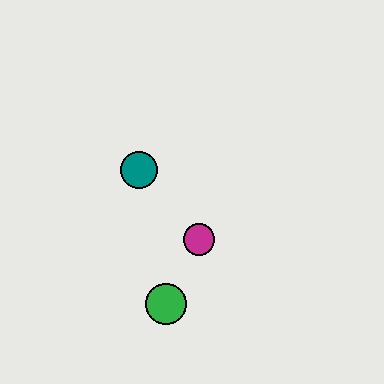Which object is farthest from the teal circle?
The green circle is farthest from the teal circle.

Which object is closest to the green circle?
The magenta circle is closest to the green circle.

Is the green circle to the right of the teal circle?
Yes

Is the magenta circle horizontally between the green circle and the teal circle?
No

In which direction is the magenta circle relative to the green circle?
The magenta circle is above the green circle.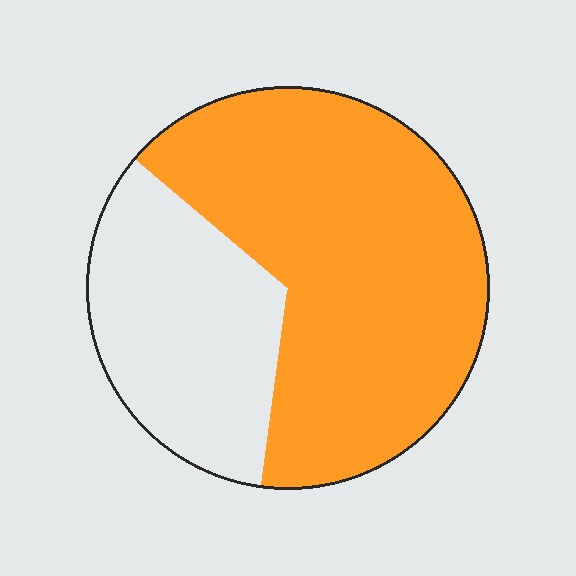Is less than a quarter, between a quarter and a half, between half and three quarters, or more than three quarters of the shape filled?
Between half and three quarters.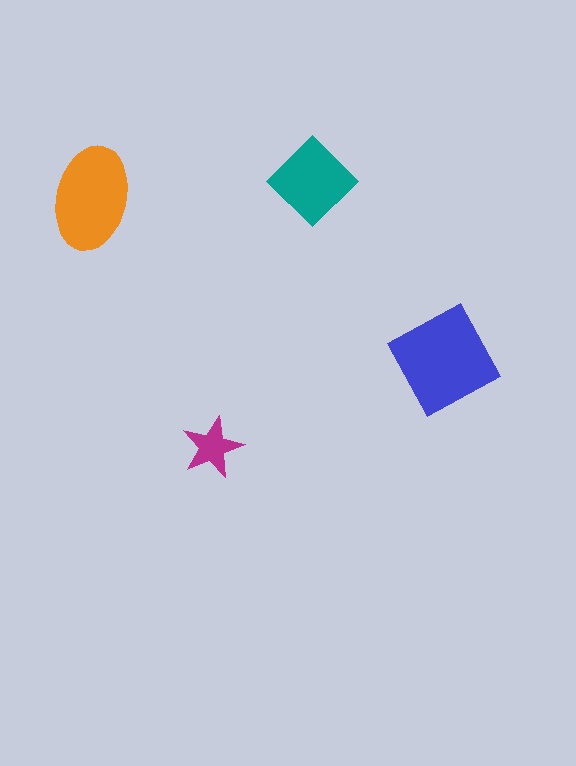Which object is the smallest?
The magenta star.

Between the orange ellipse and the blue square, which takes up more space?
The blue square.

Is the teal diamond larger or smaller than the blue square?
Smaller.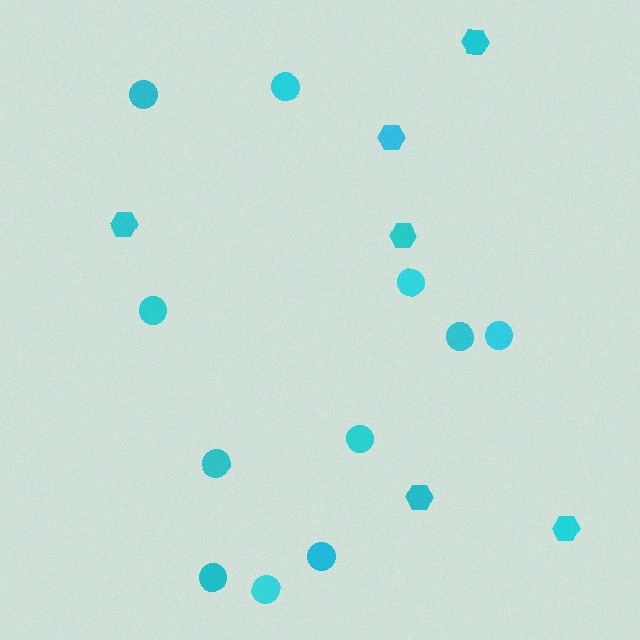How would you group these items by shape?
There are 2 groups: one group of circles (11) and one group of hexagons (6).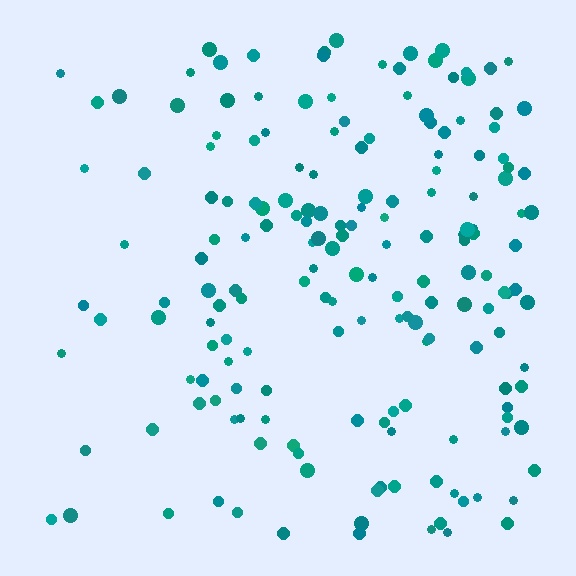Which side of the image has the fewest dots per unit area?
The left.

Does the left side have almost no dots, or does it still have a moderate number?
Still a moderate number, just noticeably fewer than the right.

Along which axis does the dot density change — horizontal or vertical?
Horizontal.